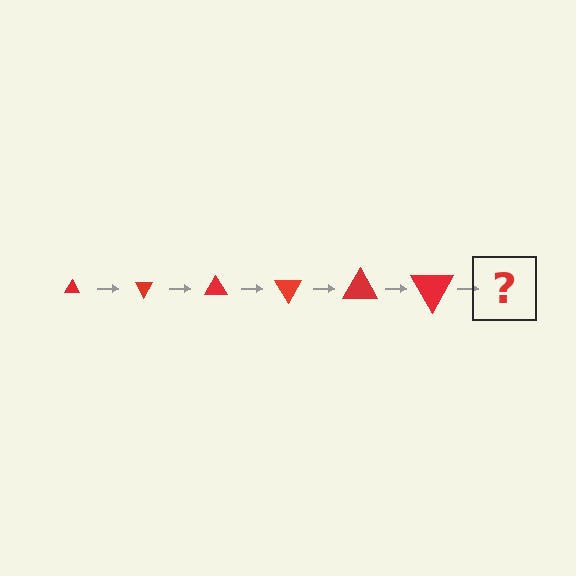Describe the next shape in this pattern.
It should be a triangle, larger than the previous one and rotated 360 degrees from the start.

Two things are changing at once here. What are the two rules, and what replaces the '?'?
The two rules are that the triangle grows larger each step and it rotates 60 degrees each step. The '?' should be a triangle, larger than the previous one and rotated 360 degrees from the start.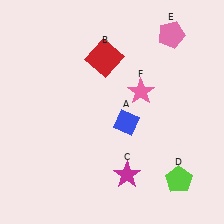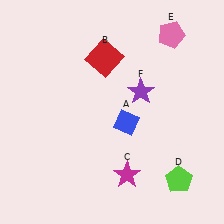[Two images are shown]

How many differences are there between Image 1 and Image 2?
There is 1 difference between the two images.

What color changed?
The star (F) changed from pink in Image 1 to purple in Image 2.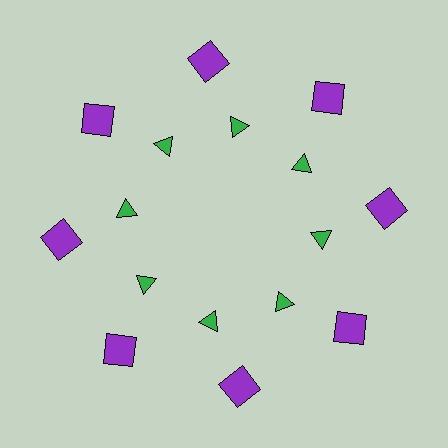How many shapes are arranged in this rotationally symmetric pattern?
There are 16 shapes, arranged in 8 groups of 2.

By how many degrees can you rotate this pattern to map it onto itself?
The pattern maps onto itself every 45 degrees of rotation.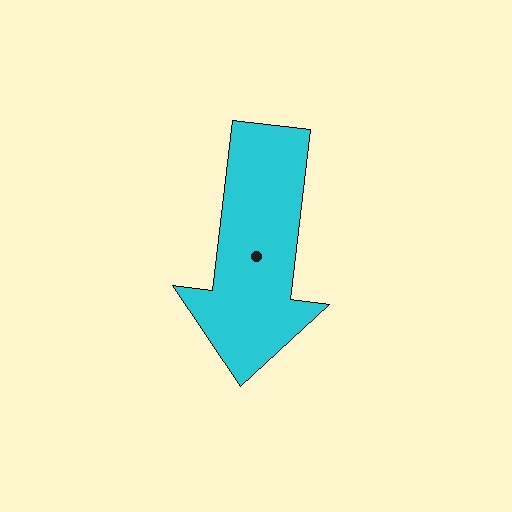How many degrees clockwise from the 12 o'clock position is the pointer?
Approximately 187 degrees.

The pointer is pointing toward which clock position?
Roughly 6 o'clock.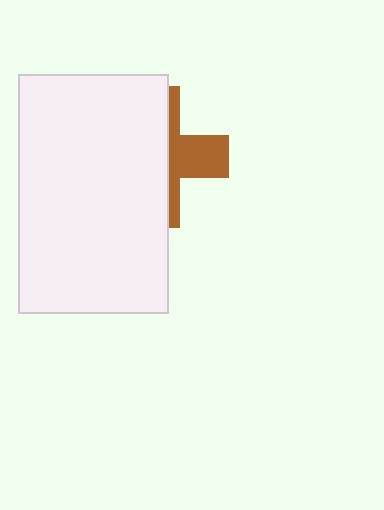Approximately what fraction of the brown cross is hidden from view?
Roughly 65% of the brown cross is hidden behind the white rectangle.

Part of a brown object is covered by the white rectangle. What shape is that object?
It is a cross.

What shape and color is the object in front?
The object in front is a white rectangle.